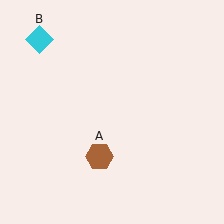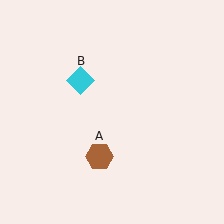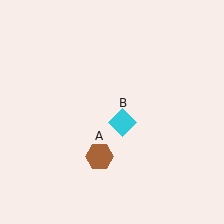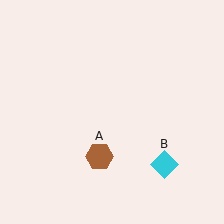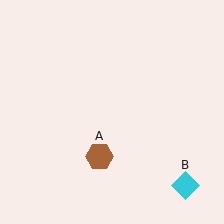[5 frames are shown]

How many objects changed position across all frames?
1 object changed position: cyan diamond (object B).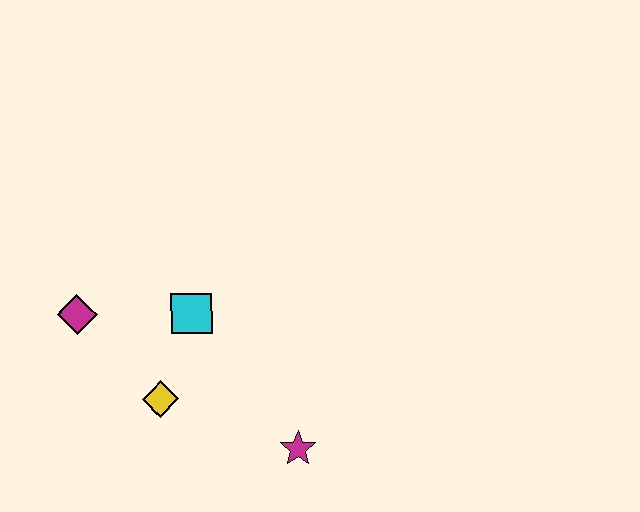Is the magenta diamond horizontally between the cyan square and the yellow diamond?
No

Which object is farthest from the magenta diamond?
The magenta star is farthest from the magenta diamond.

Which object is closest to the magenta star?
The yellow diamond is closest to the magenta star.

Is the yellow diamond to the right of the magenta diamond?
Yes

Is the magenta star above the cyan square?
No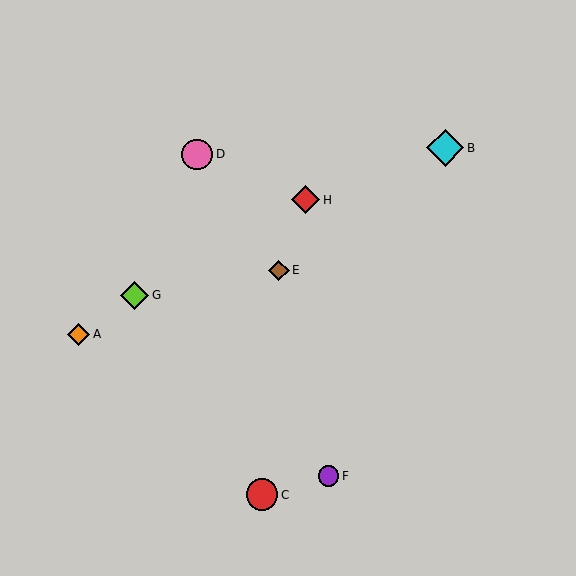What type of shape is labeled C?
Shape C is a red circle.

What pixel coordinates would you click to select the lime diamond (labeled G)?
Click at (135, 295) to select the lime diamond G.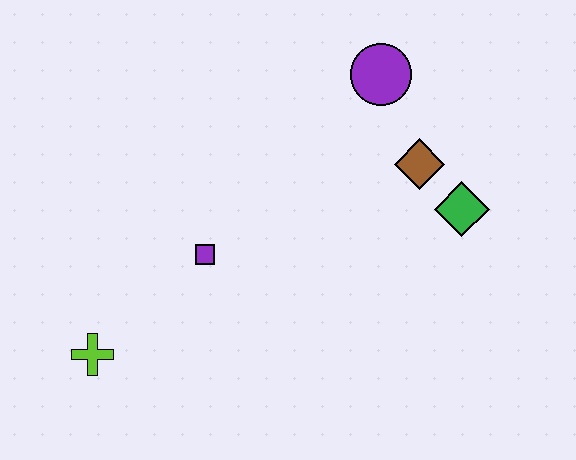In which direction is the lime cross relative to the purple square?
The lime cross is to the left of the purple square.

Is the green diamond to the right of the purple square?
Yes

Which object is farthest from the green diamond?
The lime cross is farthest from the green diamond.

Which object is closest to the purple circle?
The brown diamond is closest to the purple circle.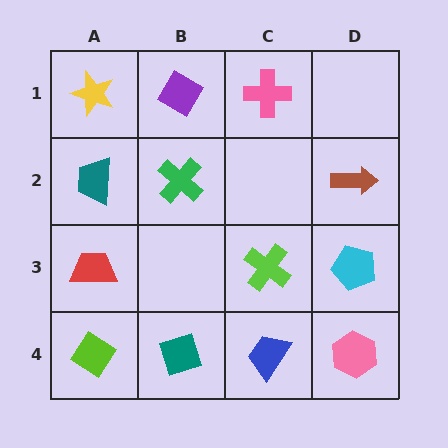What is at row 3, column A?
A red trapezoid.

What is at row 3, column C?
A lime cross.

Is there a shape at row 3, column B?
No, that cell is empty.